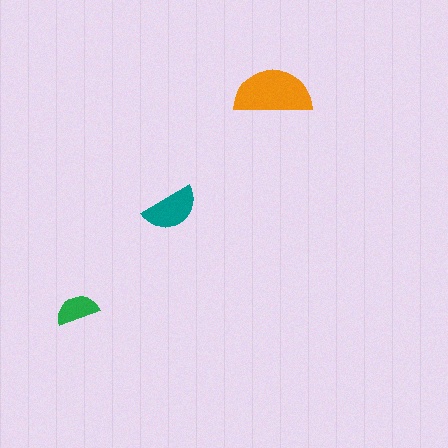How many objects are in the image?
There are 3 objects in the image.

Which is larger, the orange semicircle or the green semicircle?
The orange one.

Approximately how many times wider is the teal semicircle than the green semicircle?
About 1.5 times wider.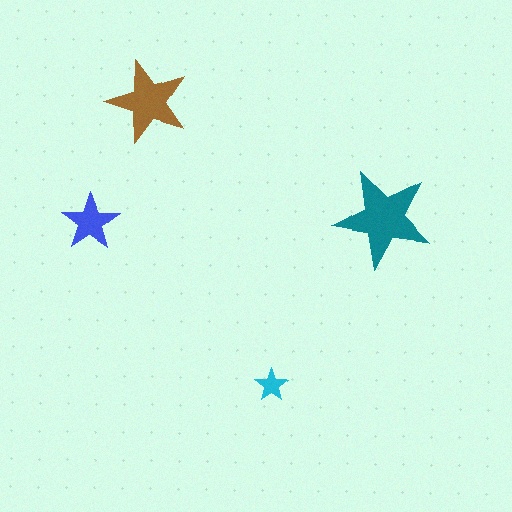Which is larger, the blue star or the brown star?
The brown one.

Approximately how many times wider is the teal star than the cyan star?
About 3 times wider.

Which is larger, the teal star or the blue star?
The teal one.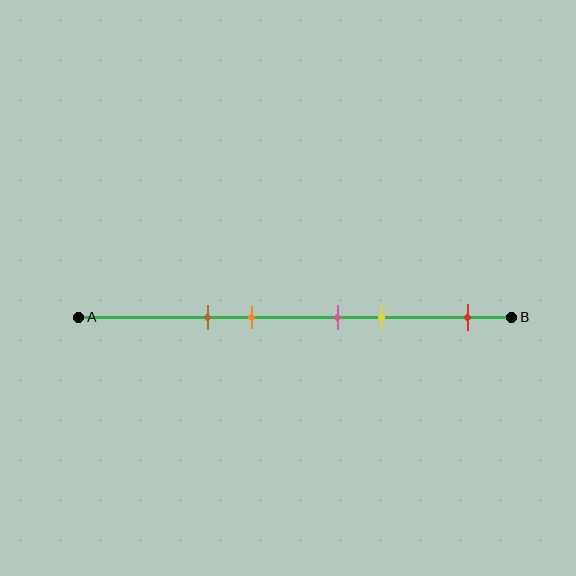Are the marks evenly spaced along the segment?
No, the marks are not evenly spaced.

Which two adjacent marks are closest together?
The pink and yellow marks are the closest adjacent pair.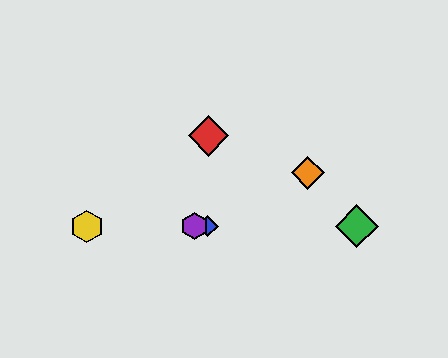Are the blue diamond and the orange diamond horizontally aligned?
No, the blue diamond is at y≈226 and the orange diamond is at y≈173.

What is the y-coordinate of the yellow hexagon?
The yellow hexagon is at y≈226.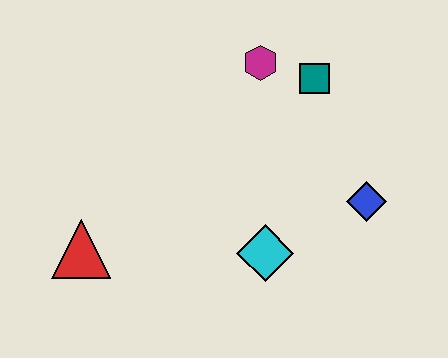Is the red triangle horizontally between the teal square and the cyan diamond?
No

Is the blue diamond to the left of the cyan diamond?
No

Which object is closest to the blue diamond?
The cyan diamond is closest to the blue diamond.